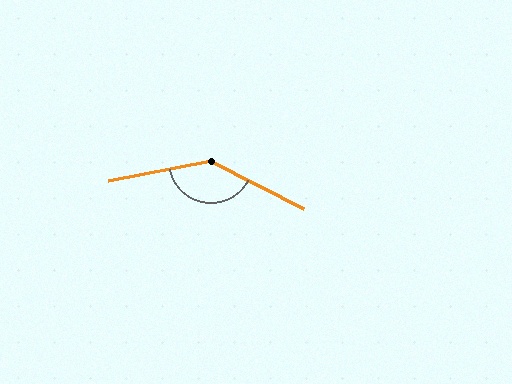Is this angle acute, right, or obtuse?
It is obtuse.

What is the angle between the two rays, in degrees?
Approximately 142 degrees.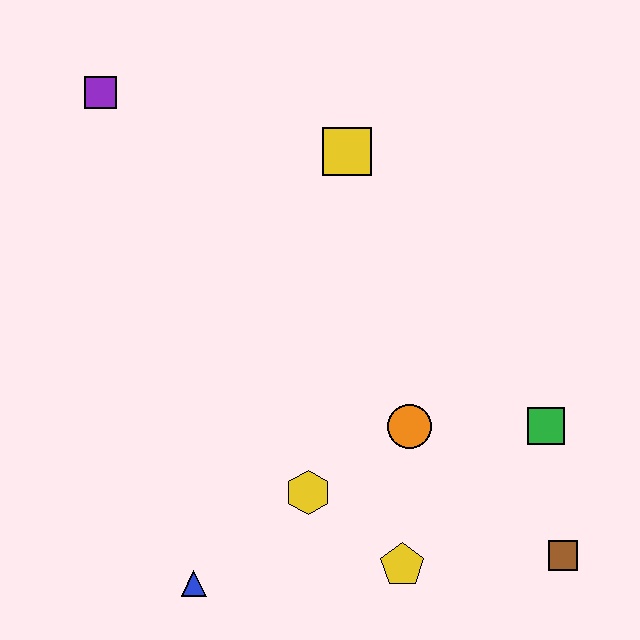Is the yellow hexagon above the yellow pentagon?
Yes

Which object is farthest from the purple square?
The brown square is farthest from the purple square.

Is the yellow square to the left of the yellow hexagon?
No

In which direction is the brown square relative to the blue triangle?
The brown square is to the right of the blue triangle.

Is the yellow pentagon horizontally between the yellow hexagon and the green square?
Yes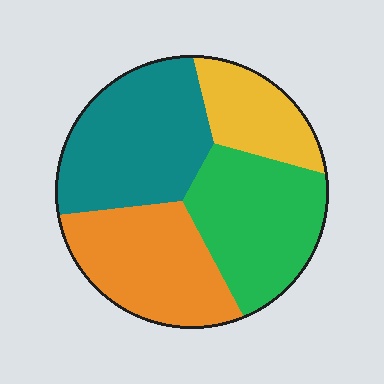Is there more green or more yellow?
Green.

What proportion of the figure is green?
Green covers 28% of the figure.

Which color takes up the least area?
Yellow, at roughly 15%.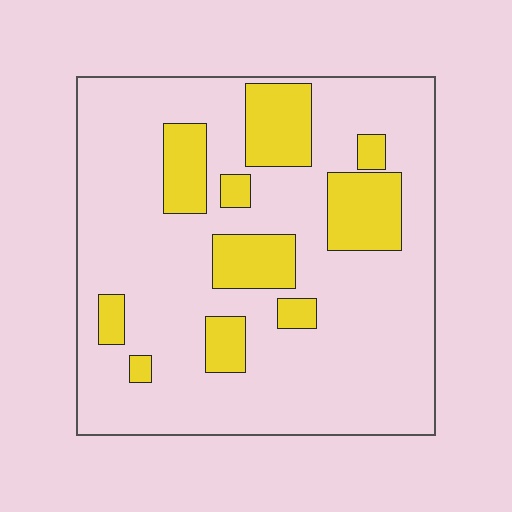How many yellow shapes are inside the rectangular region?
10.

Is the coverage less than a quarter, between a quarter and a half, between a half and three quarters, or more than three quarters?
Less than a quarter.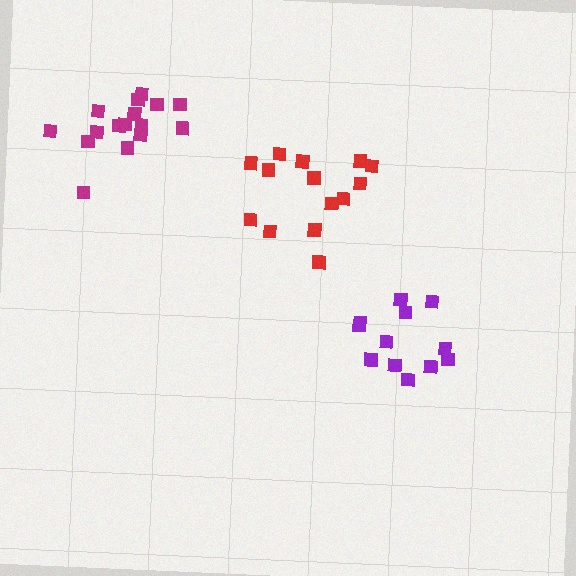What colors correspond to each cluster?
The clusters are colored: red, magenta, purple.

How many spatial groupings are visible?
There are 3 spatial groupings.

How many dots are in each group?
Group 1: 14 dots, Group 2: 16 dots, Group 3: 12 dots (42 total).